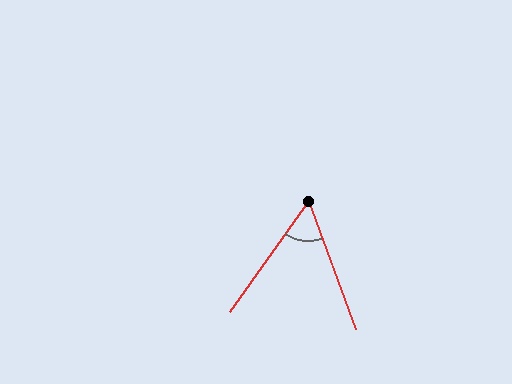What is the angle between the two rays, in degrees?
Approximately 56 degrees.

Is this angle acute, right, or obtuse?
It is acute.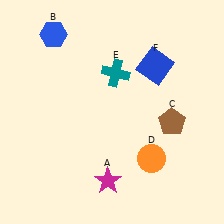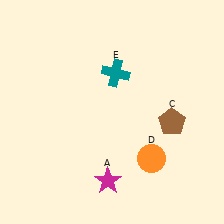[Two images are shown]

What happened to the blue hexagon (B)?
The blue hexagon (B) was removed in Image 2. It was in the top-left area of Image 1.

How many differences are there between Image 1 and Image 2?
There are 2 differences between the two images.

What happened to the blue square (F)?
The blue square (F) was removed in Image 2. It was in the top-right area of Image 1.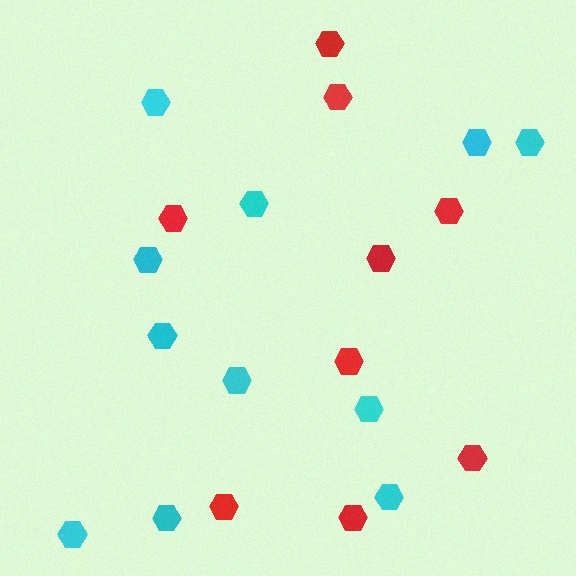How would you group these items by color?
There are 2 groups: one group of red hexagons (9) and one group of cyan hexagons (11).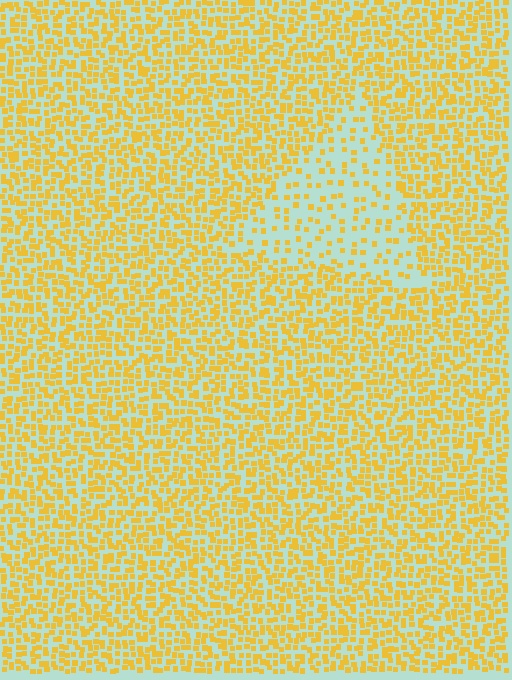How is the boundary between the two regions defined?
The boundary is defined by a change in element density (approximately 2.5x ratio). All elements are the same color, size, and shape.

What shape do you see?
I see a triangle.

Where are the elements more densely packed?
The elements are more densely packed outside the triangle boundary.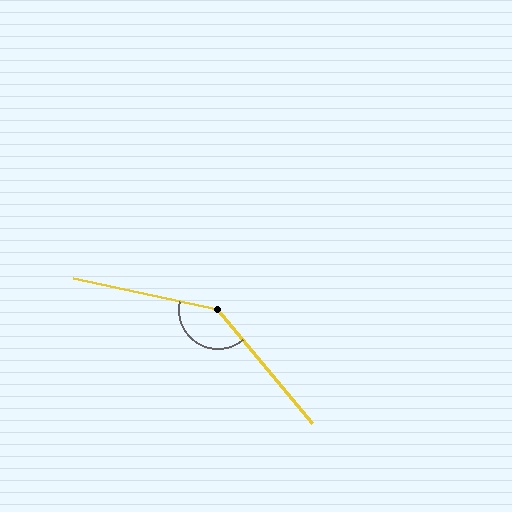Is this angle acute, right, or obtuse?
It is obtuse.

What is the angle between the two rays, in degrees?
Approximately 142 degrees.